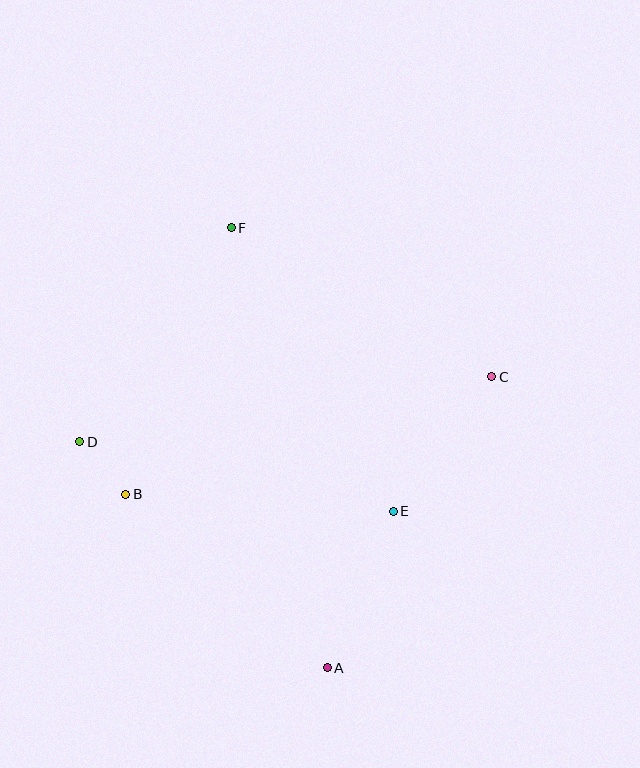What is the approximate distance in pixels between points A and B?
The distance between A and B is approximately 266 pixels.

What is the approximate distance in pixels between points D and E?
The distance between D and E is approximately 321 pixels.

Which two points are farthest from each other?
Points A and F are farthest from each other.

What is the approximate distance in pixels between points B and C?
The distance between B and C is approximately 384 pixels.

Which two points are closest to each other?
Points B and D are closest to each other.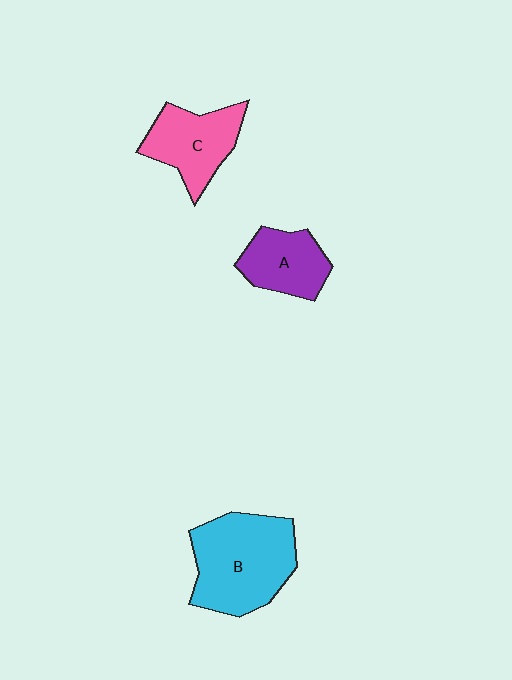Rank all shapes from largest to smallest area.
From largest to smallest: B (cyan), C (pink), A (purple).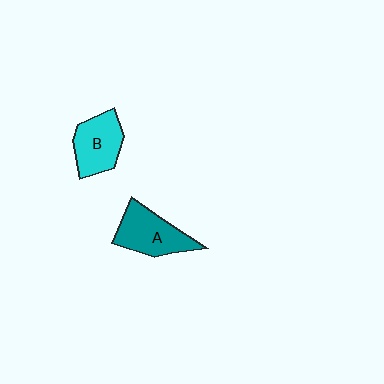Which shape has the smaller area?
Shape B (cyan).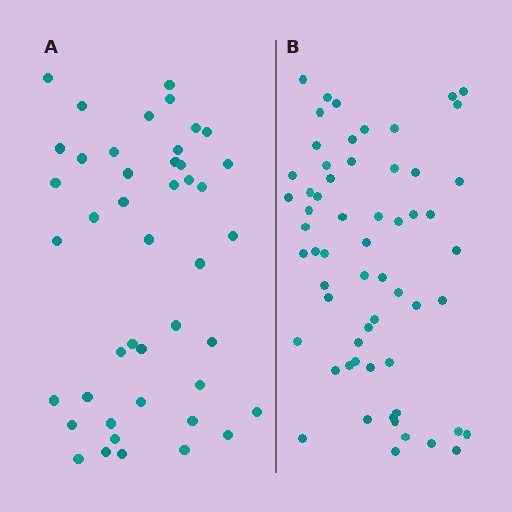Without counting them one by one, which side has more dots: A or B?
Region B (the right region) has more dots.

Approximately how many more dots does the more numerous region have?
Region B has approximately 15 more dots than region A.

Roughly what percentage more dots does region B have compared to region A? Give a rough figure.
About 35% more.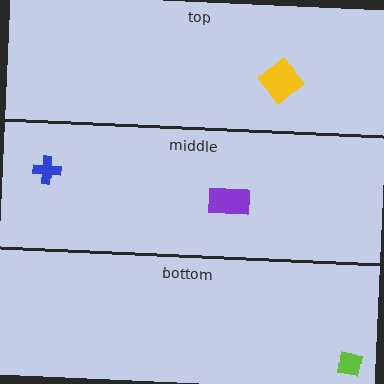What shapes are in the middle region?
The blue cross, the purple rectangle.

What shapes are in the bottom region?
The lime square.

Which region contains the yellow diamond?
The top region.